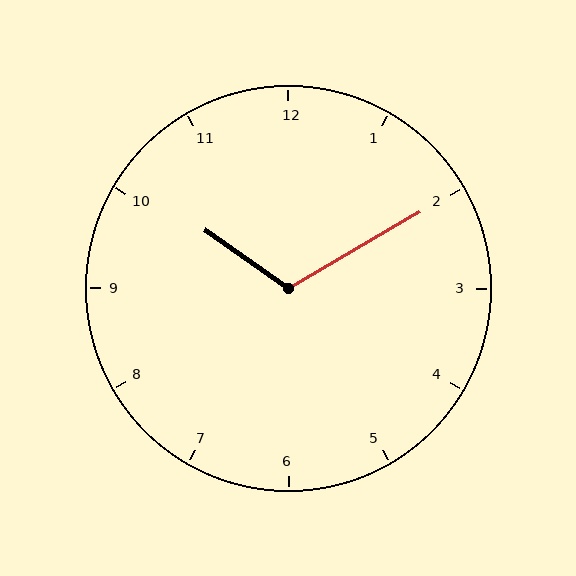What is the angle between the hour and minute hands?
Approximately 115 degrees.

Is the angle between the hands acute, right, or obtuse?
It is obtuse.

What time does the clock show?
10:10.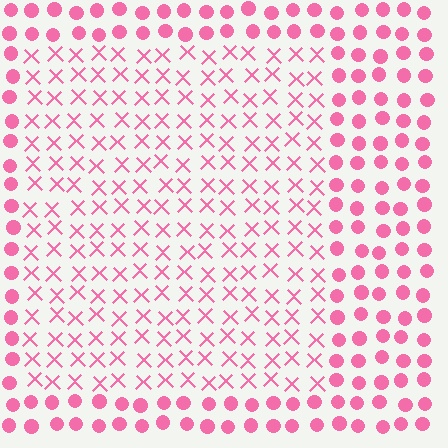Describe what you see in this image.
The image is filled with small pink elements arranged in a uniform grid. A rectangle-shaped region contains X marks, while the surrounding area contains circles. The boundary is defined purely by the change in element shape.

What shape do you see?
I see a rectangle.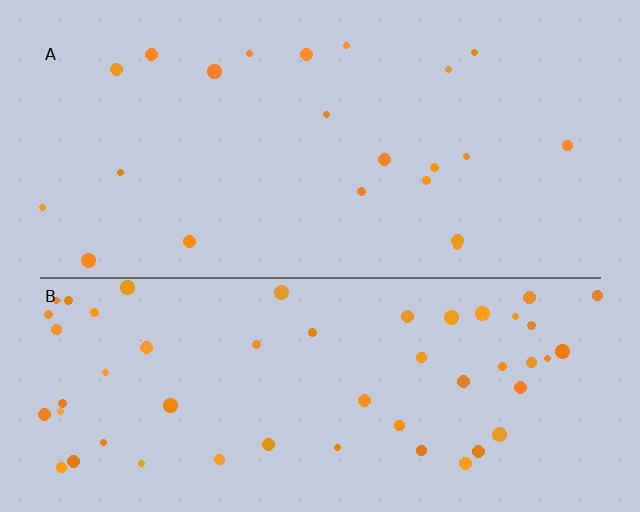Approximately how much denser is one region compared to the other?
Approximately 2.4× — region B over region A.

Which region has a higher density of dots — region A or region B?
B (the bottom).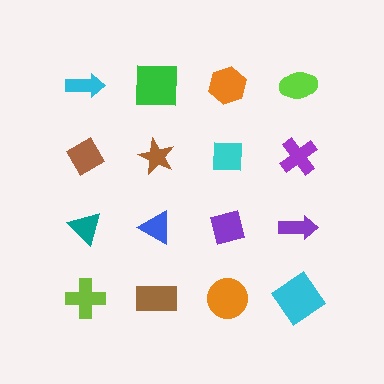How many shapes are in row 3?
4 shapes.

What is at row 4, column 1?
A lime cross.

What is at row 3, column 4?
A purple arrow.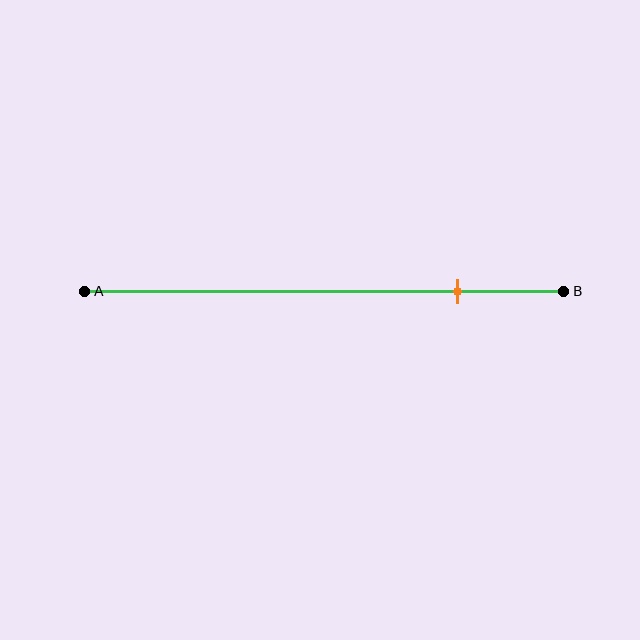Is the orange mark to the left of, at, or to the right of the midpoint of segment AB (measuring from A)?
The orange mark is to the right of the midpoint of segment AB.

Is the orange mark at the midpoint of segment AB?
No, the mark is at about 80% from A, not at the 50% midpoint.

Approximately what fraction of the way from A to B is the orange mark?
The orange mark is approximately 80% of the way from A to B.